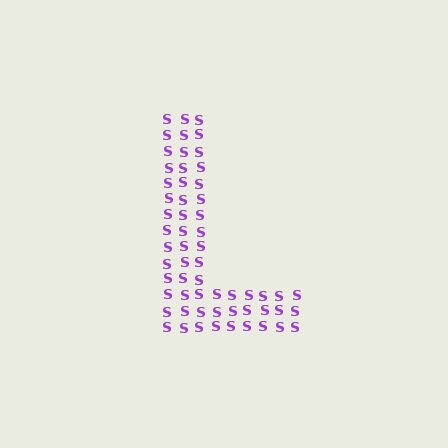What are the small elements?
The small elements are letter S's.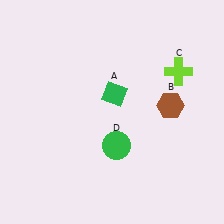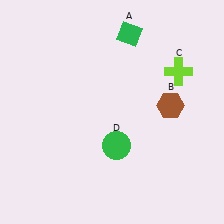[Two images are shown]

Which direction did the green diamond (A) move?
The green diamond (A) moved up.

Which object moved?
The green diamond (A) moved up.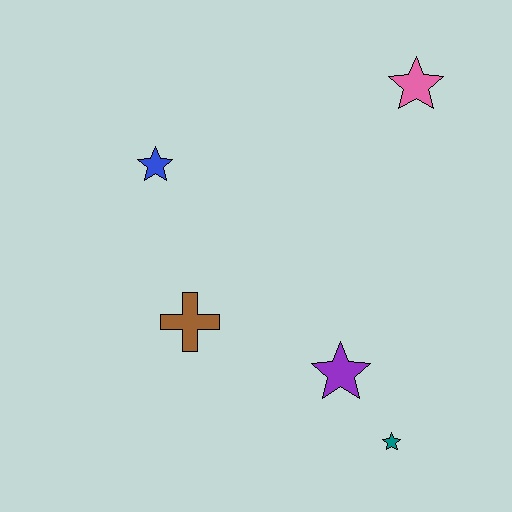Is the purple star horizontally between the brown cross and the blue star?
No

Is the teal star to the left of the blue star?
No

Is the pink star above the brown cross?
Yes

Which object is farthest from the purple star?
The pink star is farthest from the purple star.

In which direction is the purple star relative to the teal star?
The purple star is above the teal star.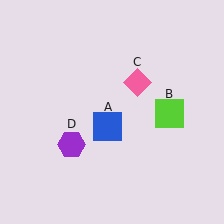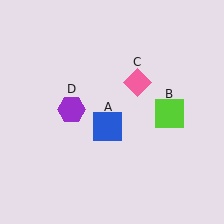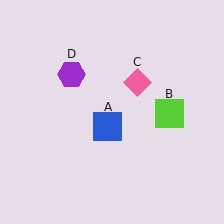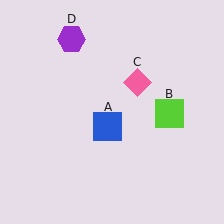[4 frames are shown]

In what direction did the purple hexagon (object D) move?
The purple hexagon (object D) moved up.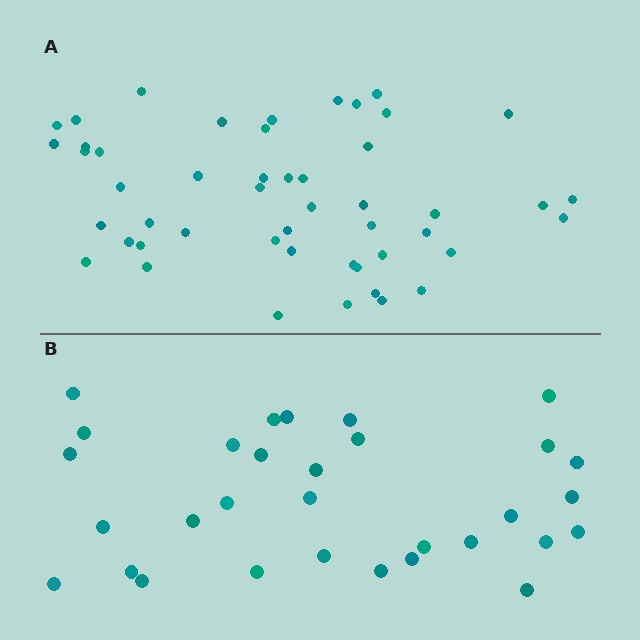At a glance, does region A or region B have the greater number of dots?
Region A (the top region) has more dots.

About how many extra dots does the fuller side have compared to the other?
Region A has approximately 20 more dots than region B.